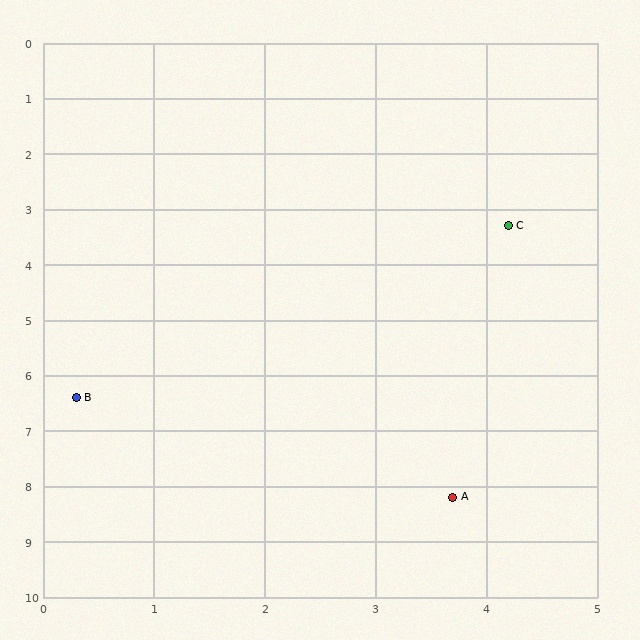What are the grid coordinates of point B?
Point B is at approximately (0.3, 6.4).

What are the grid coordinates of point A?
Point A is at approximately (3.7, 8.2).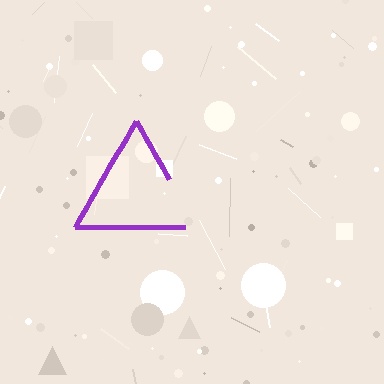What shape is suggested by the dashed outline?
The dashed outline suggests a triangle.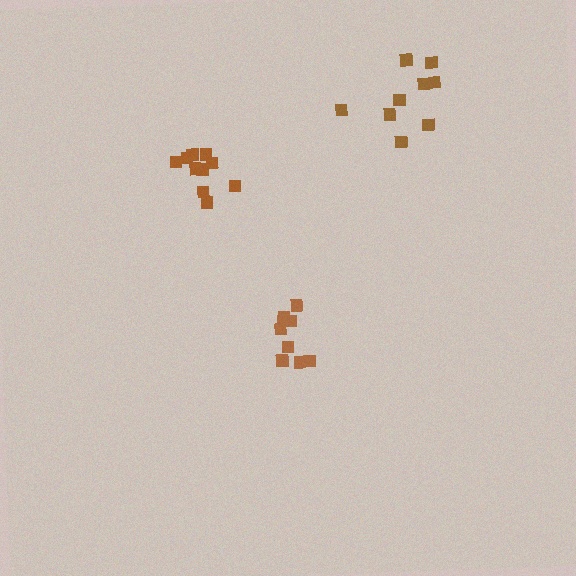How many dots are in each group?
Group 1: 10 dots, Group 2: 9 dots, Group 3: 9 dots (28 total).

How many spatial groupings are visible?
There are 3 spatial groupings.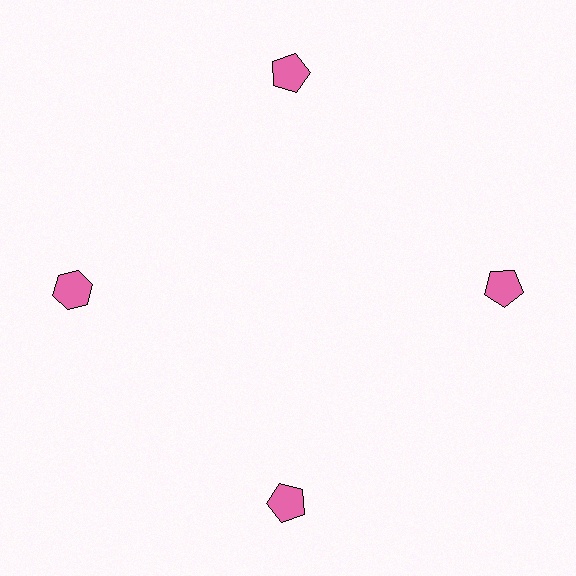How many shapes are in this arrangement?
There are 4 shapes arranged in a ring pattern.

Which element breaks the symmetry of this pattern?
The pink hexagon at roughly the 9 o'clock position breaks the symmetry. All other shapes are pink pentagons.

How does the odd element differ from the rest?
It has a different shape: hexagon instead of pentagon.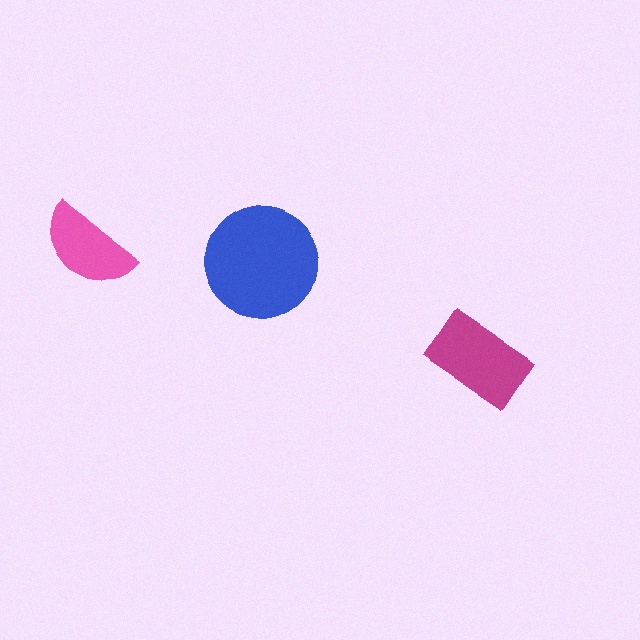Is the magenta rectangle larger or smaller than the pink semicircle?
Larger.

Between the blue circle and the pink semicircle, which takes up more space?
The blue circle.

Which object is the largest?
The blue circle.